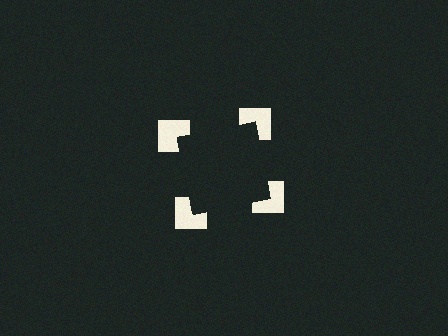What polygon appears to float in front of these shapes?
An illusory square — its edges are inferred from the aligned wedge cuts in the notched squares, not physically drawn.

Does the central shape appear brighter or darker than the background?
It typically appears slightly darker than the background, even though no actual brightness change is drawn.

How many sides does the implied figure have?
4 sides.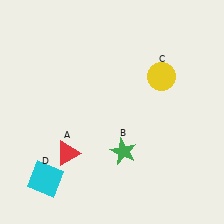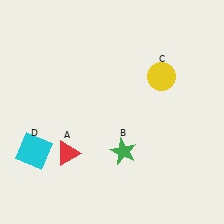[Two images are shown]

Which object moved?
The cyan square (D) moved up.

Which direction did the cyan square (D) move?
The cyan square (D) moved up.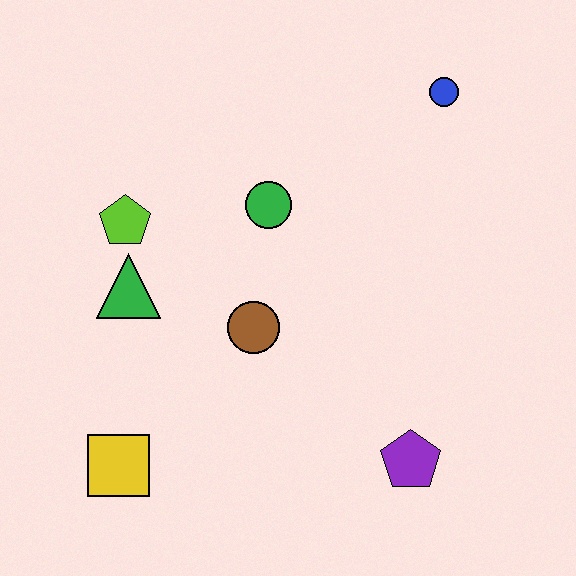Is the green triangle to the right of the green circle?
No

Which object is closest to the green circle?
The brown circle is closest to the green circle.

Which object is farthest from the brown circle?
The blue circle is farthest from the brown circle.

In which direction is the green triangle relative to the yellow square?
The green triangle is above the yellow square.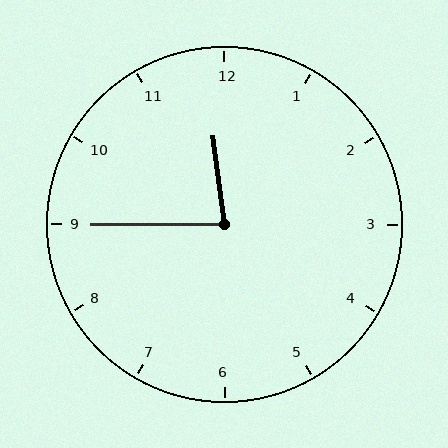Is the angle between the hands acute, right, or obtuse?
It is acute.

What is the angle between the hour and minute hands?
Approximately 82 degrees.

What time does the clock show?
11:45.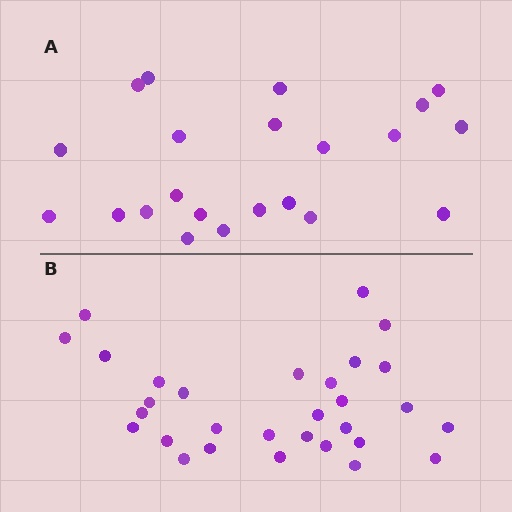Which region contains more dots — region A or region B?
Region B (the bottom region) has more dots.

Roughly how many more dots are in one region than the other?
Region B has roughly 8 or so more dots than region A.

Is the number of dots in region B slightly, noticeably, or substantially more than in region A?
Region B has noticeably more, but not dramatically so. The ratio is roughly 1.4 to 1.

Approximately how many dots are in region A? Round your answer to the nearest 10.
About 20 dots. (The exact count is 22, which rounds to 20.)